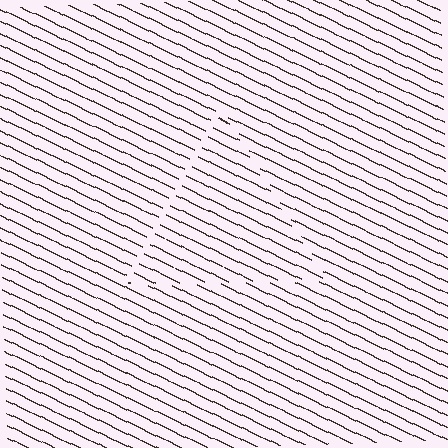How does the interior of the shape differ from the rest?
The interior of the shape contains the same grating, shifted by half a period — the contour is defined by the phase discontinuity where line-ends from the inner and outer gratings abut.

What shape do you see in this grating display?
An illusory triangle. The interior of the shape contains the same grating, shifted by half a period — the contour is defined by the phase discontinuity where line-ends from the inner and outer gratings abut.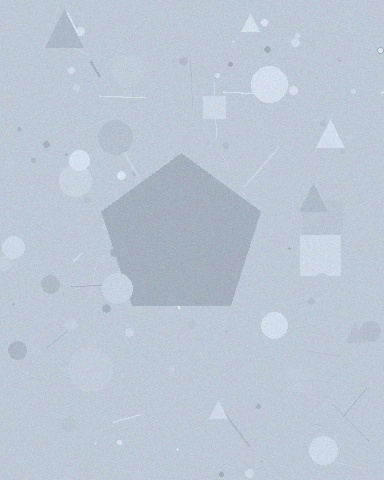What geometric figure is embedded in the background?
A pentagon is embedded in the background.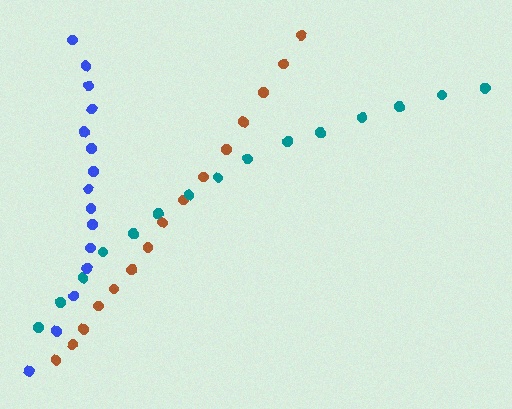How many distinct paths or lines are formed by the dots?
There are 3 distinct paths.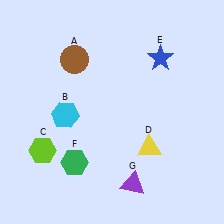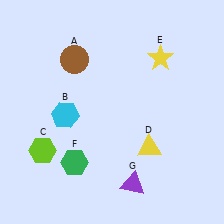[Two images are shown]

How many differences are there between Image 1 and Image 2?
There is 1 difference between the two images.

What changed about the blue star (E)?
In Image 1, E is blue. In Image 2, it changed to yellow.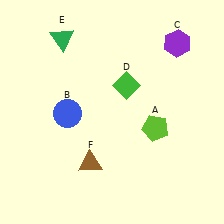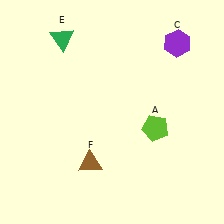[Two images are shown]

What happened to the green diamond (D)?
The green diamond (D) was removed in Image 2. It was in the top-right area of Image 1.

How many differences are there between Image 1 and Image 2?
There are 2 differences between the two images.